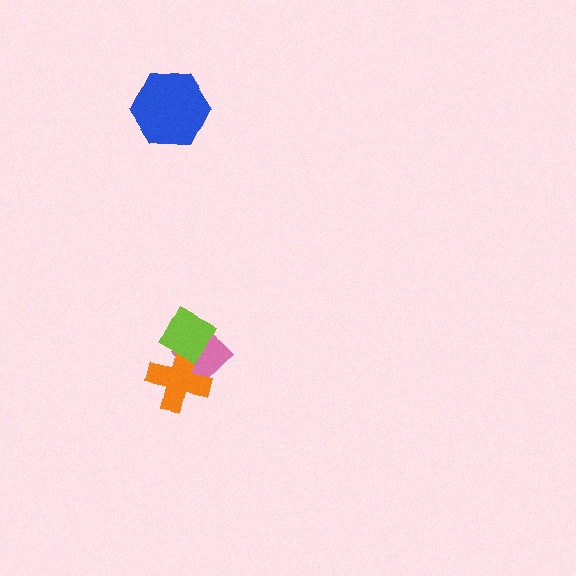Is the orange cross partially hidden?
Yes, it is partially covered by another shape.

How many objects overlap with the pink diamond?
2 objects overlap with the pink diamond.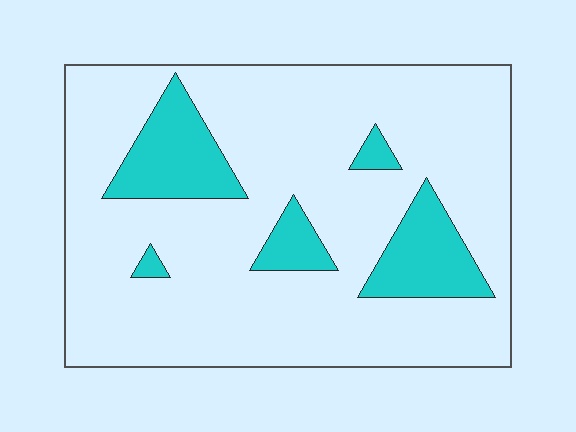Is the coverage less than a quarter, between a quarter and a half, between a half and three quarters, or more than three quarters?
Less than a quarter.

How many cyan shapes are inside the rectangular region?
5.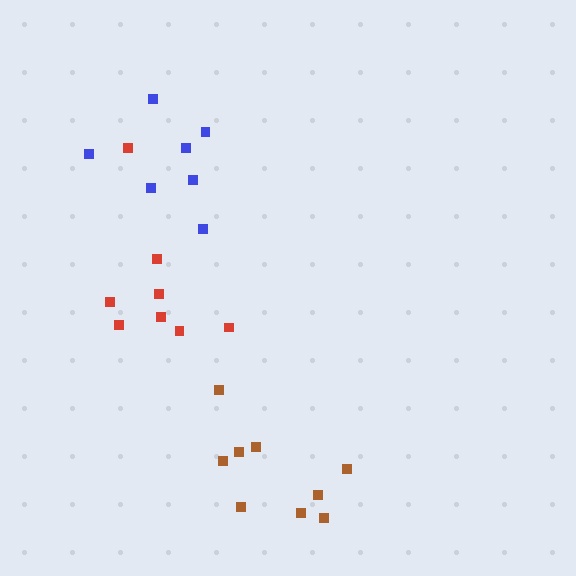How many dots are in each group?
Group 1: 9 dots, Group 2: 8 dots, Group 3: 7 dots (24 total).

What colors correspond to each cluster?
The clusters are colored: brown, red, blue.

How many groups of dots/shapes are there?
There are 3 groups.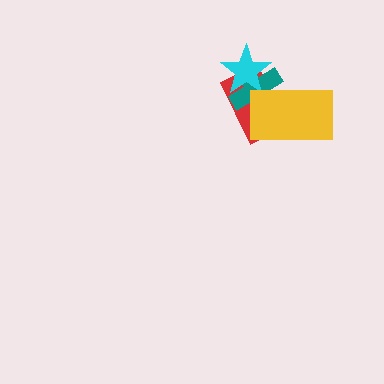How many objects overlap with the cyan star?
2 objects overlap with the cyan star.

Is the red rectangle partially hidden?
Yes, it is partially covered by another shape.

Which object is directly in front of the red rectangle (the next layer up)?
The teal cross is directly in front of the red rectangle.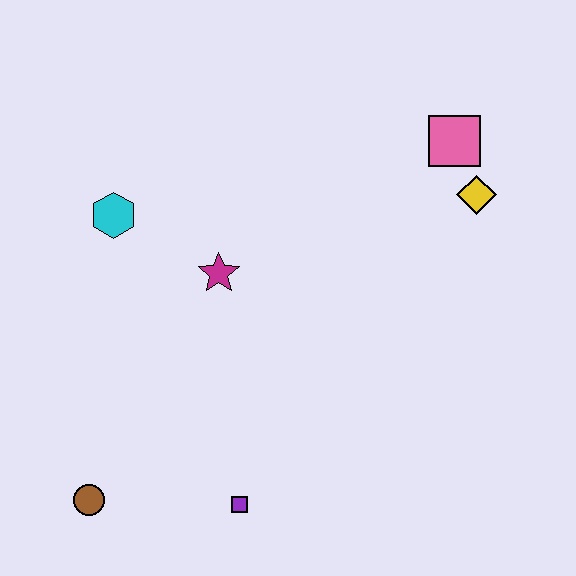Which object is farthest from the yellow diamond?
The brown circle is farthest from the yellow diamond.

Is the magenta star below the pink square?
Yes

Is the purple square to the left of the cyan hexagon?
No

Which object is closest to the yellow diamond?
The pink square is closest to the yellow diamond.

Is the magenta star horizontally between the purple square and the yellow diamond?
No